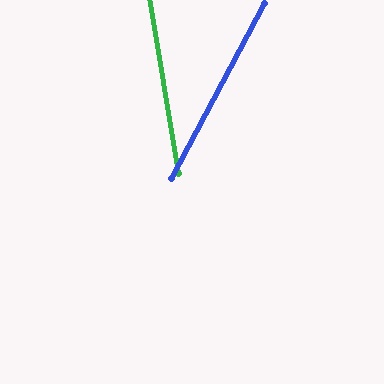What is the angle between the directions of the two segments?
Approximately 38 degrees.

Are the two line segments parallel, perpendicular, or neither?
Neither parallel nor perpendicular — they differ by about 38°.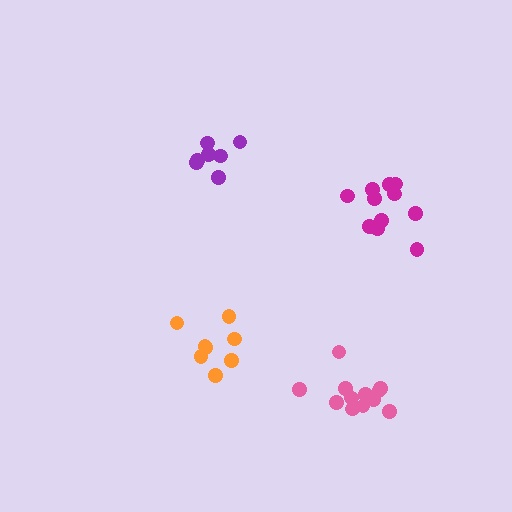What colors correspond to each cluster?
The clusters are colored: pink, orange, magenta, purple.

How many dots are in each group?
Group 1: 12 dots, Group 2: 8 dots, Group 3: 11 dots, Group 4: 7 dots (38 total).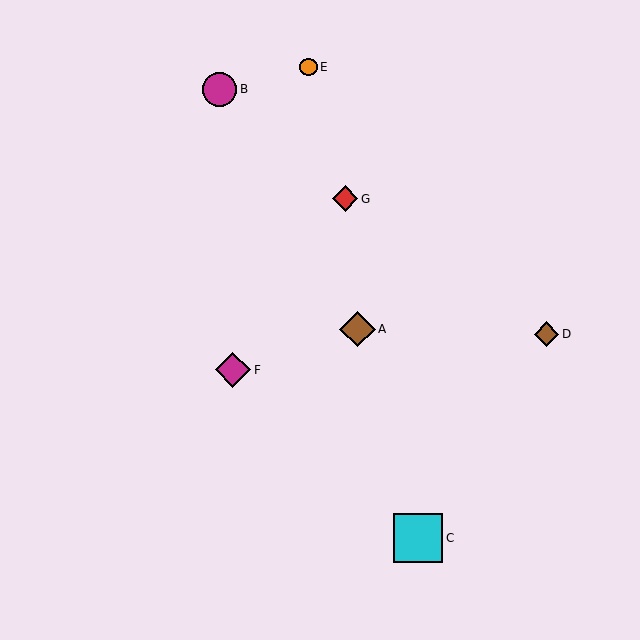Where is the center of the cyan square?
The center of the cyan square is at (418, 538).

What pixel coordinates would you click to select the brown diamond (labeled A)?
Click at (357, 329) to select the brown diamond A.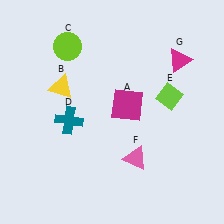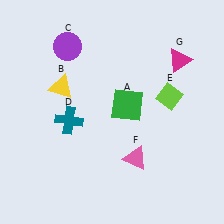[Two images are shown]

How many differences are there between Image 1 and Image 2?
There are 2 differences between the two images.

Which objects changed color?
A changed from magenta to green. C changed from lime to purple.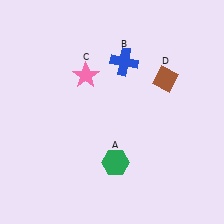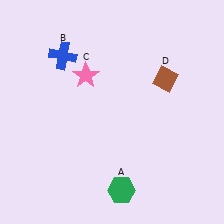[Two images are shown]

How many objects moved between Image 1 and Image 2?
2 objects moved between the two images.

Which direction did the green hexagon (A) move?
The green hexagon (A) moved down.